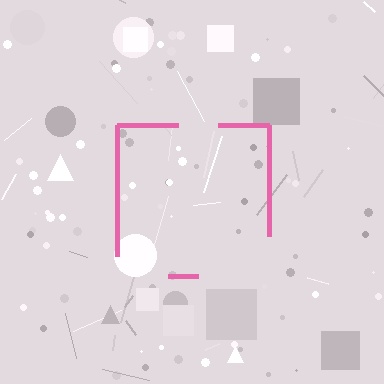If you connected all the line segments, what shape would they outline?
They would outline a square.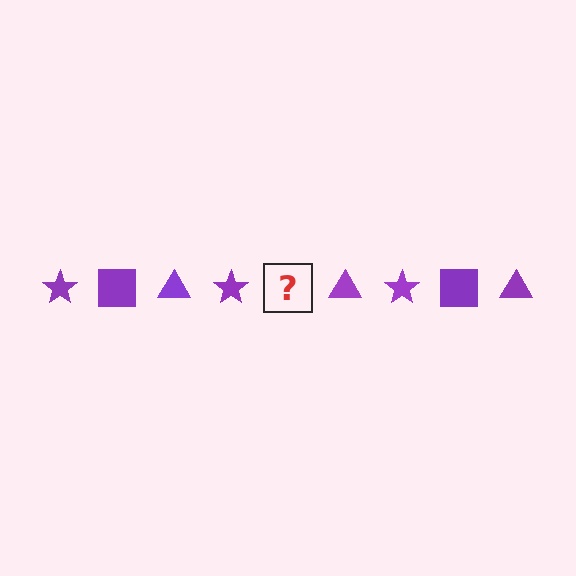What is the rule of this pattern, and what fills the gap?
The rule is that the pattern cycles through star, square, triangle shapes in purple. The gap should be filled with a purple square.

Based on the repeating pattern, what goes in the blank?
The blank should be a purple square.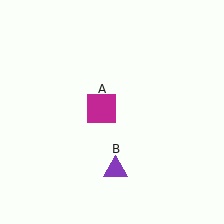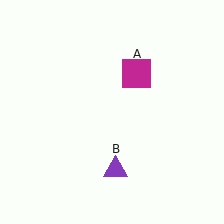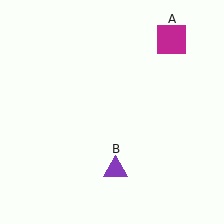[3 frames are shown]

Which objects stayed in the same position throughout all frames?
Purple triangle (object B) remained stationary.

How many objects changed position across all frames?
1 object changed position: magenta square (object A).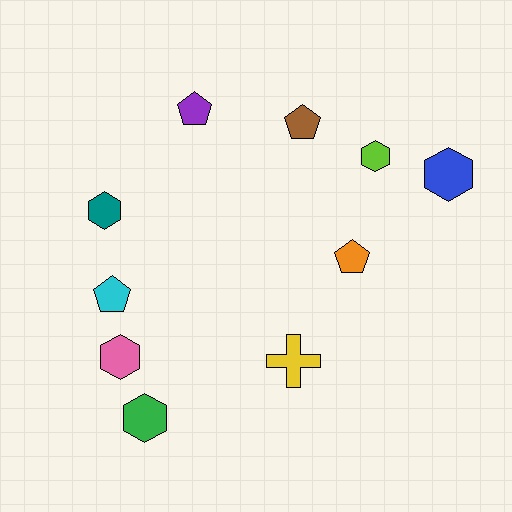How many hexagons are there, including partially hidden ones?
There are 5 hexagons.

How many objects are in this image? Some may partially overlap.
There are 10 objects.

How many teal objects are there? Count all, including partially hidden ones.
There is 1 teal object.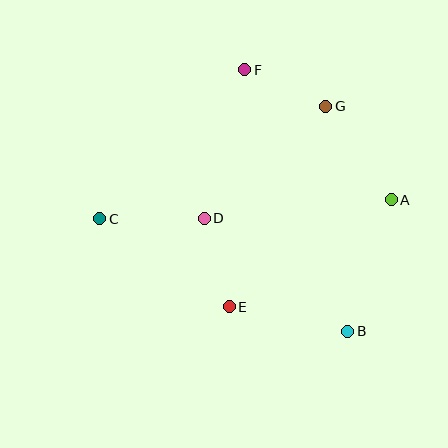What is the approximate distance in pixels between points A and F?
The distance between A and F is approximately 196 pixels.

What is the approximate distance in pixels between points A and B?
The distance between A and B is approximately 139 pixels.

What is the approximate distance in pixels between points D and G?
The distance between D and G is approximately 165 pixels.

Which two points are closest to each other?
Points F and G are closest to each other.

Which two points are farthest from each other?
Points A and C are farthest from each other.